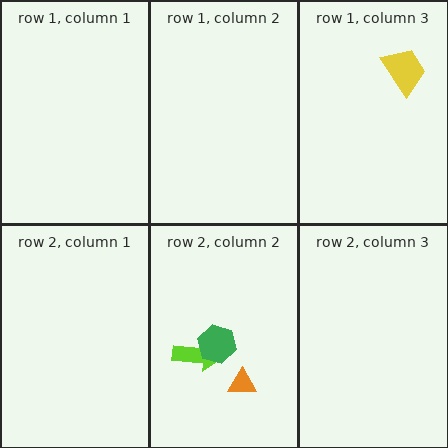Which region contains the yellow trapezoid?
The row 1, column 3 region.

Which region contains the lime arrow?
The row 2, column 2 region.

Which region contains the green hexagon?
The row 2, column 2 region.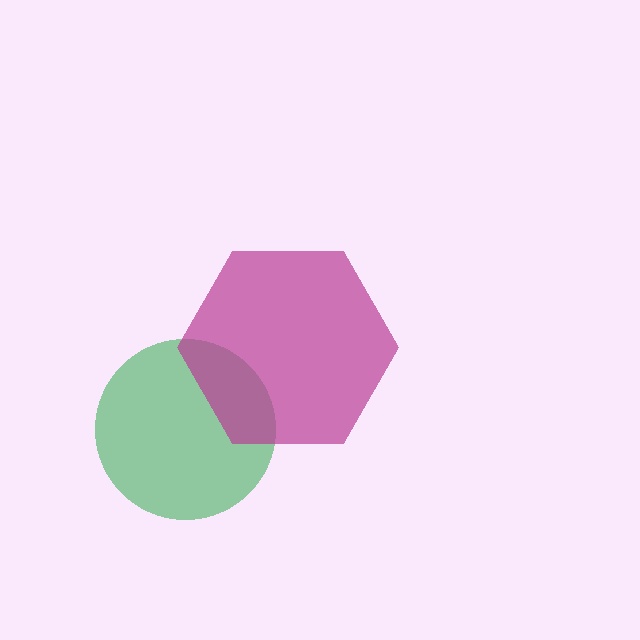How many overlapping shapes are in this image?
There are 2 overlapping shapes in the image.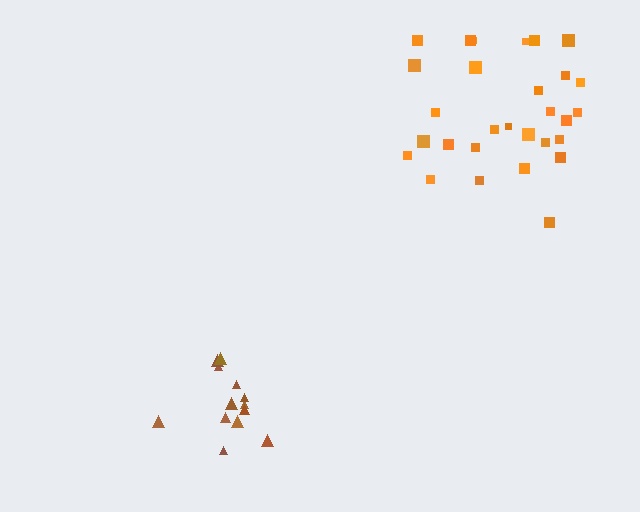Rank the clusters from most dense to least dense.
orange, brown.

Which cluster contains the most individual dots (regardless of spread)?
Orange (29).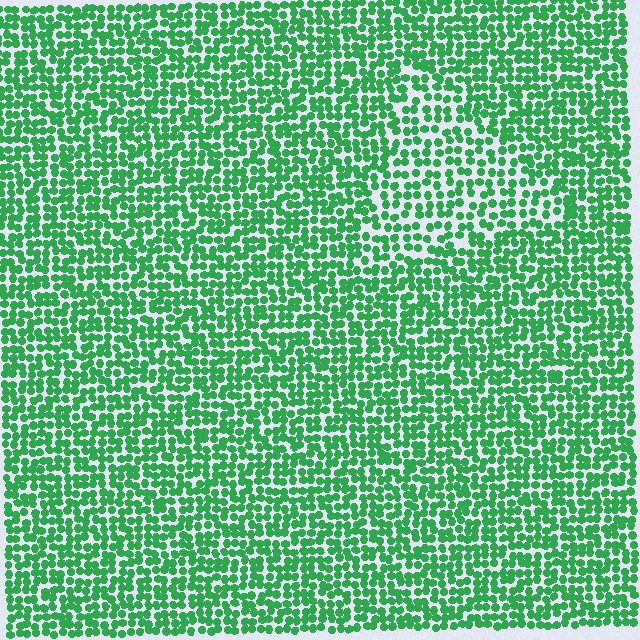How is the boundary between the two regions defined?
The boundary is defined by a change in element density (approximately 1.5x ratio). All elements are the same color, size, and shape.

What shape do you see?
I see a triangle.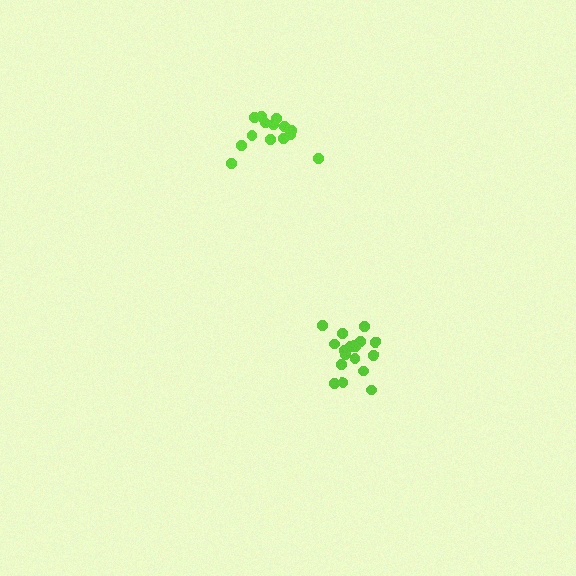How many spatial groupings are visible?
There are 2 spatial groupings.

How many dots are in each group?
Group 1: 14 dots, Group 2: 18 dots (32 total).